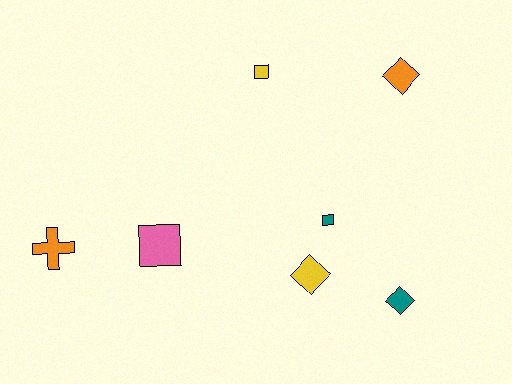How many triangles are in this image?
There are no triangles.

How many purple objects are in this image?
There are no purple objects.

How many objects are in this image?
There are 7 objects.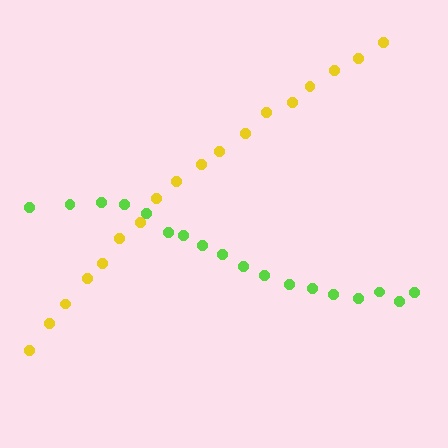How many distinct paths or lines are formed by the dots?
There are 2 distinct paths.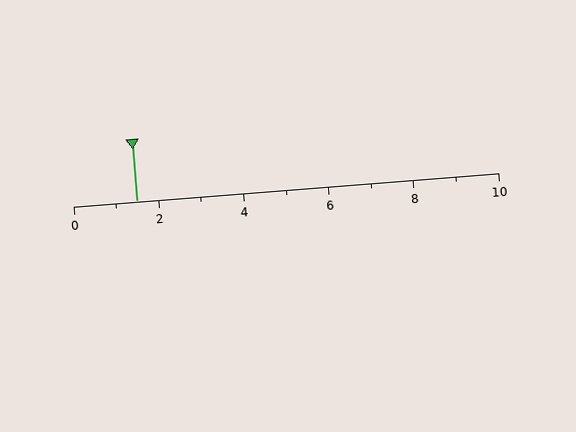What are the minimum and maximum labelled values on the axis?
The axis runs from 0 to 10.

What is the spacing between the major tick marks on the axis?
The major ticks are spaced 2 apart.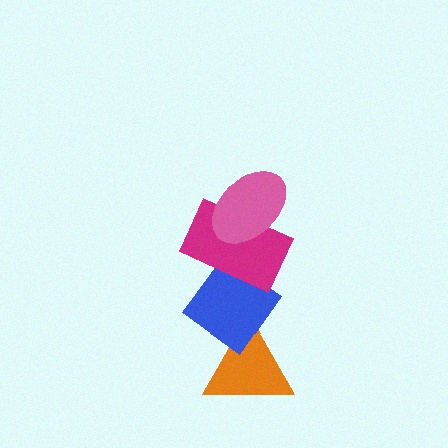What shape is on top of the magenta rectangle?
The pink ellipse is on top of the magenta rectangle.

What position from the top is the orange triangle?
The orange triangle is 4th from the top.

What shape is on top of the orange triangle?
The blue diamond is on top of the orange triangle.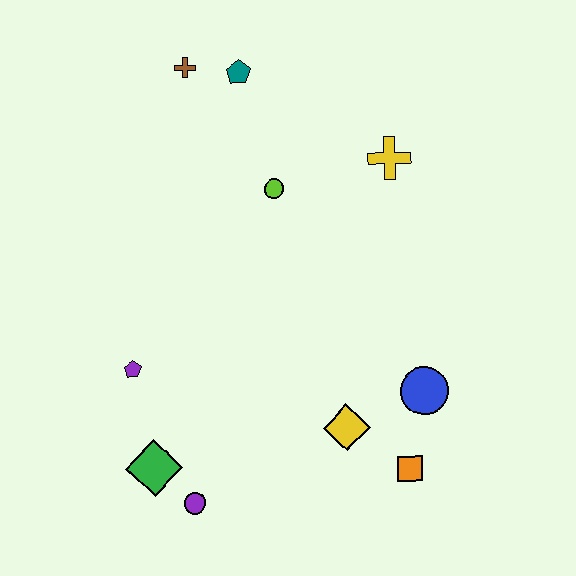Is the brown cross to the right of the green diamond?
Yes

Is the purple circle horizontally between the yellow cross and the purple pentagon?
Yes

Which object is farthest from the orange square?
The brown cross is farthest from the orange square.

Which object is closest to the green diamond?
The purple circle is closest to the green diamond.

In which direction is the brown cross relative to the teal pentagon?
The brown cross is to the left of the teal pentagon.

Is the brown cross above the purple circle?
Yes